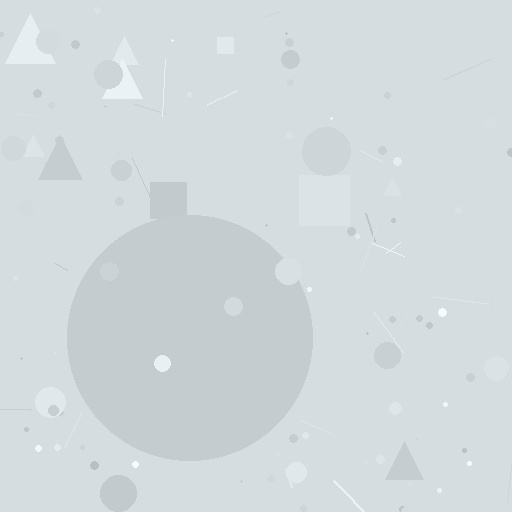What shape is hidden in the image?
A circle is hidden in the image.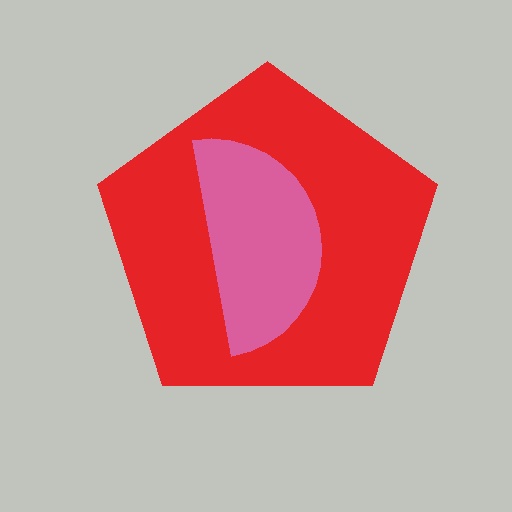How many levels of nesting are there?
2.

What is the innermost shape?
The pink semicircle.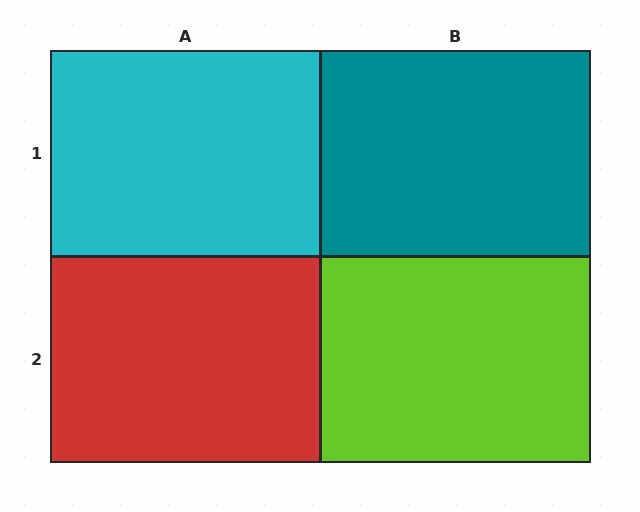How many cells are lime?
1 cell is lime.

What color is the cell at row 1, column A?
Cyan.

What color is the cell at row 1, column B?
Teal.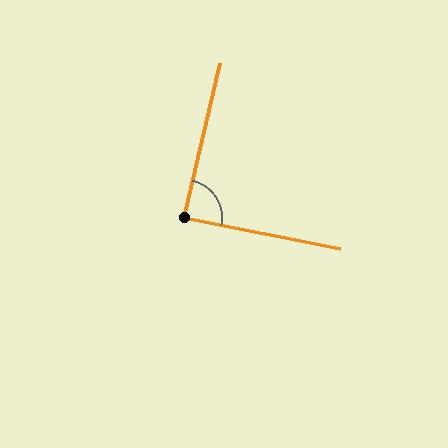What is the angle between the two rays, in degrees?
Approximately 88 degrees.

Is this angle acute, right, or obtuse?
It is approximately a right angle.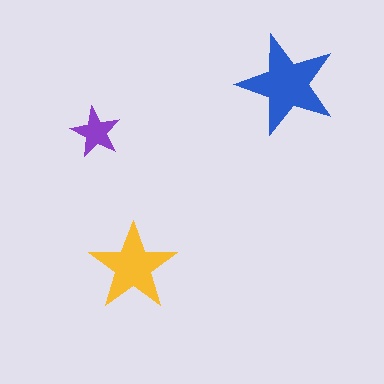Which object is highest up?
The blue star is topmost.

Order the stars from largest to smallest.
the blue one, the yellow one, the purple one.